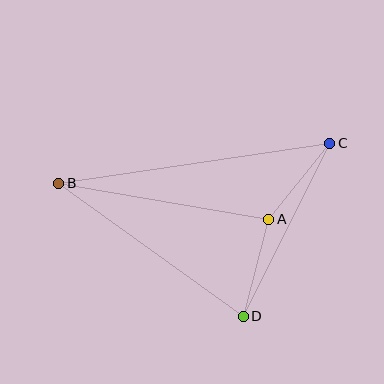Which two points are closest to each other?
Points A and C are closest to each other.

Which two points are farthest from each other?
Points B and C are farthest from each other.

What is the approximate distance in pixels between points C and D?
The distance between C and D is approximately 194 pixels.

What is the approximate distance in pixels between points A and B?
The distance between A and B is approximately 213 pixels.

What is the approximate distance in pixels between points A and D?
The distance between A and D is approximately 100 pixels.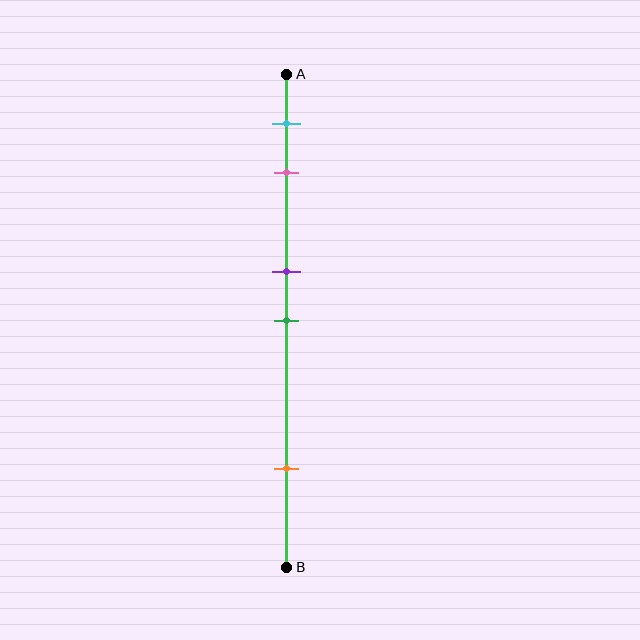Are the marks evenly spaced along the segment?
No, the marks are not evenly spaced.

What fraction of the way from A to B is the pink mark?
The pink mark is approximately 20% (0.2) of the way from A to B.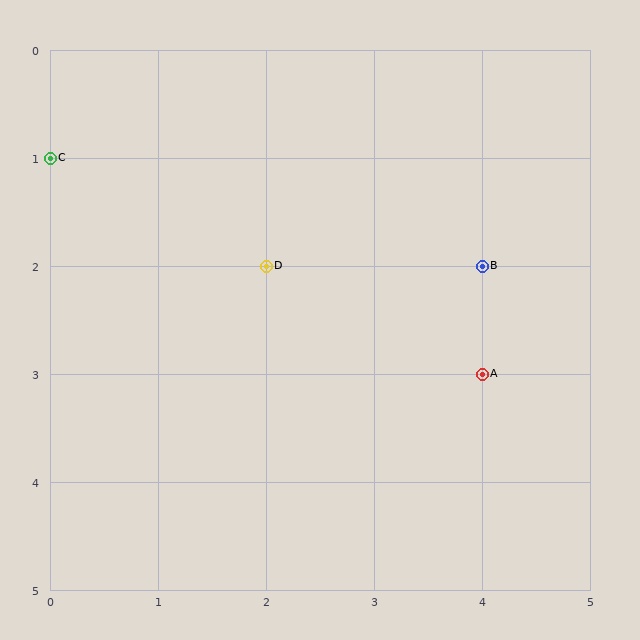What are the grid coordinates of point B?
Point B is at grid coordinates (4, 2).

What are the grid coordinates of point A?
Point A is at grid coordinates (4, 3).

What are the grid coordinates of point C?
Point C is at grid coordinates (0, 1).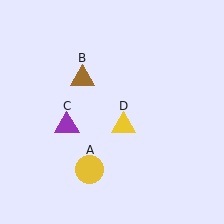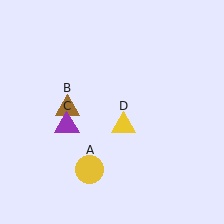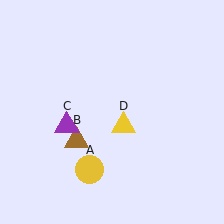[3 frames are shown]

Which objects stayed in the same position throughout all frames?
Yellow circle (object A) and purple triangle (object C) and yellow triangle (object D) remained stationary.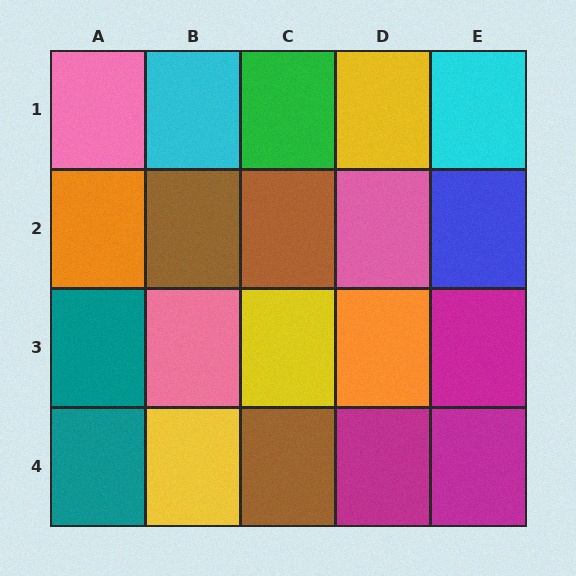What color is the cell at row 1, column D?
Yellow.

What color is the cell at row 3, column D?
Orange.